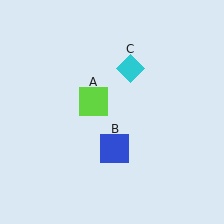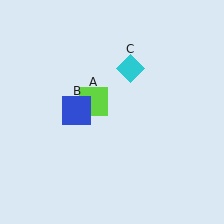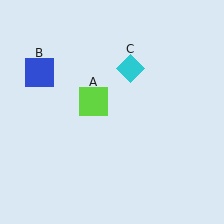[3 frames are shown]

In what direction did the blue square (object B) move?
The blue square (object B) moved up and to the left.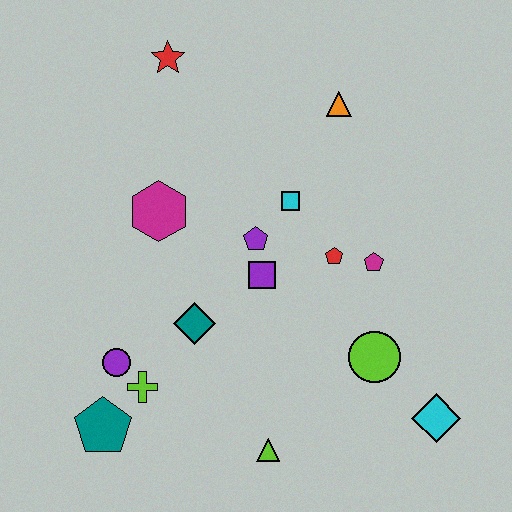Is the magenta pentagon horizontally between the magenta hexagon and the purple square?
No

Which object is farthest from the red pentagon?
The teal pentagon is farthest from the red pentagon.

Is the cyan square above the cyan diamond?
Yes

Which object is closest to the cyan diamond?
The lime circle is closest to the cyan diamond.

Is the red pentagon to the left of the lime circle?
Yes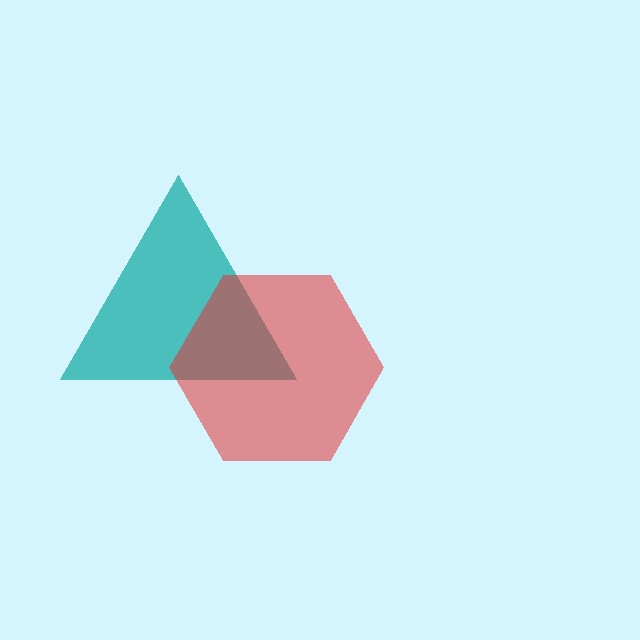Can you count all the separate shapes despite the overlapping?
Yes, there are 2 separate shapes.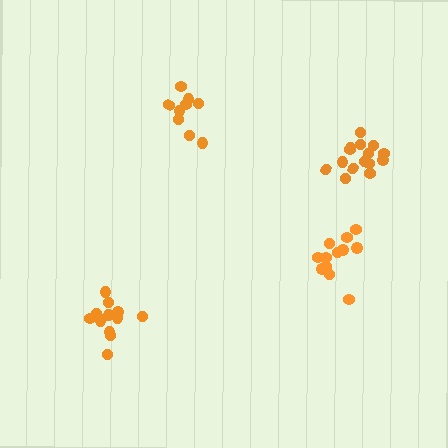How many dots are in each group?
Group 1: 12 dots, Group 2: 9 dots, Group 3: 15 dots, Group 4: 13 dots (49 total).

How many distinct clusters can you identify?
There are 4 distinct clusters.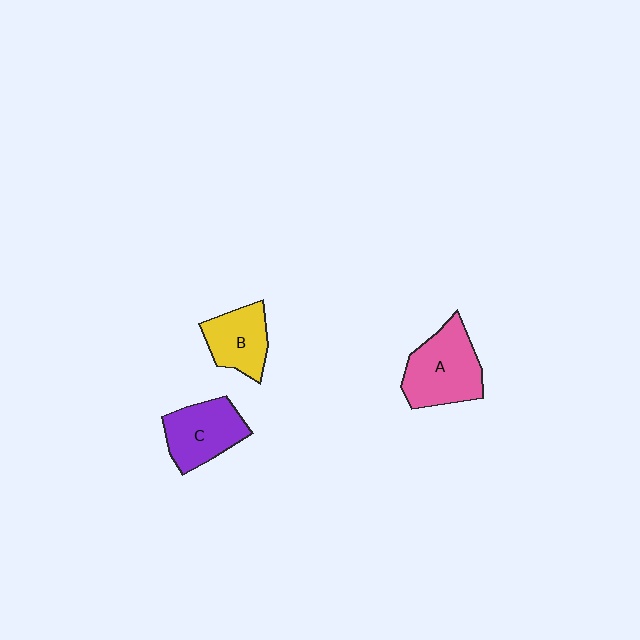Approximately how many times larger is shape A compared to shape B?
Approximately 1.4 times.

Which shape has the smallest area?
Shape B (yellow).